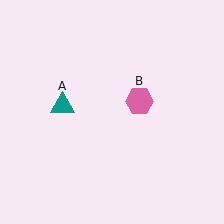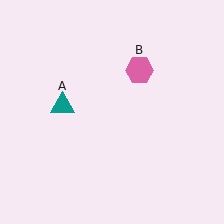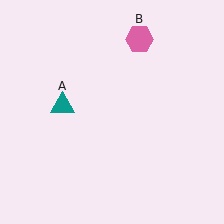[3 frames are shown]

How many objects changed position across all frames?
1 object changed position: pink hexagon (object B).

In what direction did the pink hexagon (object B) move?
The pink hexagon (object B) moved up.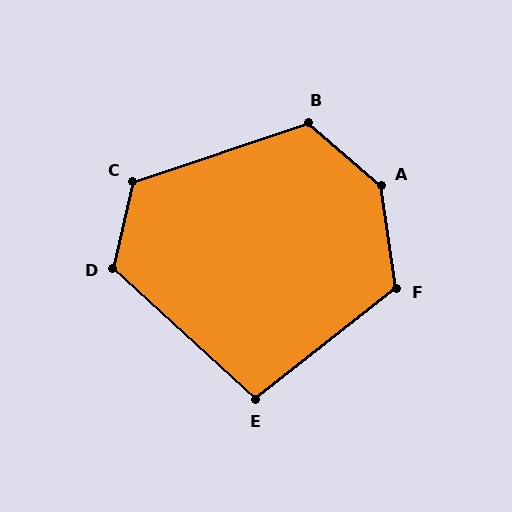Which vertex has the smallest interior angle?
E, at approximately 99 degrees.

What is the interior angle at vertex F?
Approximately 120 degrees (obtuse).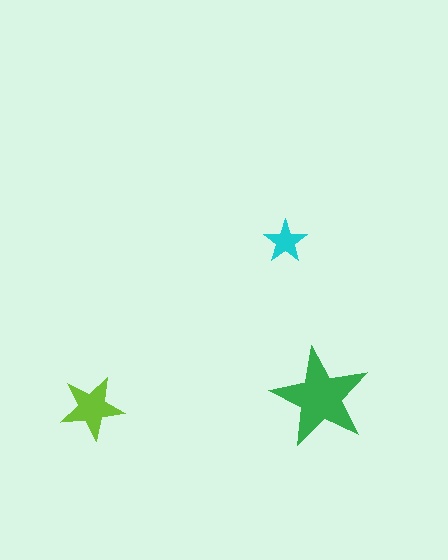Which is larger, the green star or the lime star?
The green one.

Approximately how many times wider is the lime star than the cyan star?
About 1.5 times wider.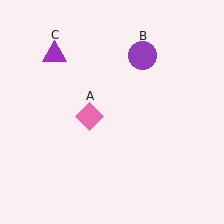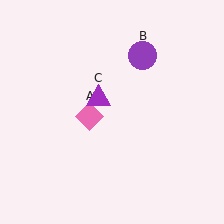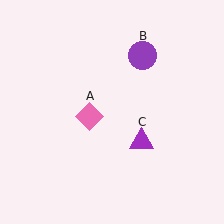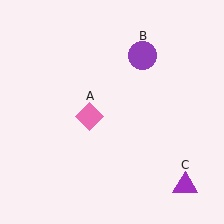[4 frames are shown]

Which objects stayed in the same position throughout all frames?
Pink diamond (object A) and purple circle (object B) remained stationary.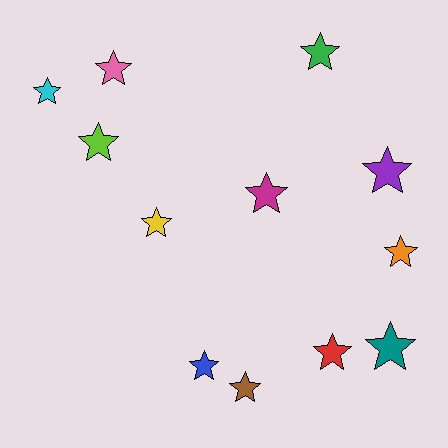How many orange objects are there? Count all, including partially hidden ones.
There is 1 orange object.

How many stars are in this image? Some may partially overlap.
There are 12 stars.